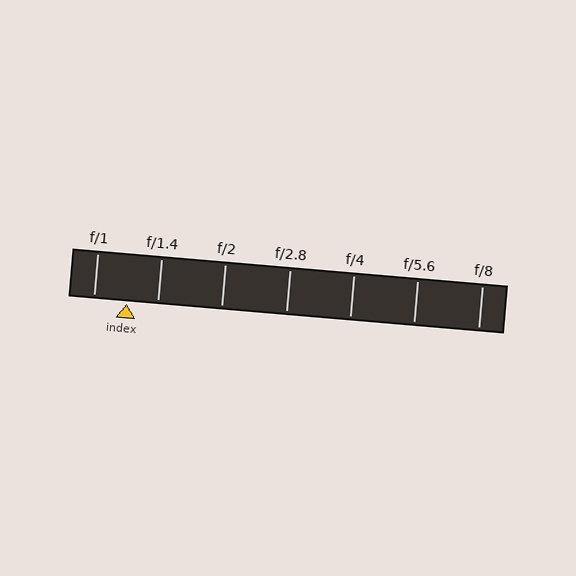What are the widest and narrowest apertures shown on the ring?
The widest aperture shown is f/1 and the narrowest is f/8.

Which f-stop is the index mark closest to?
The index mark is closest to f/1.4.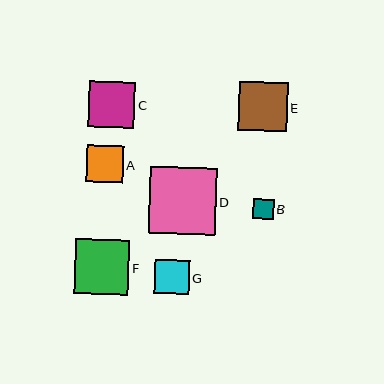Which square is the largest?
Square D is the largest with a size of approximately 67 pixels.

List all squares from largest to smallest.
From largest to smallest: D, F, E, C, A, G, B.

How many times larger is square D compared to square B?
Square D is approximately 3.3 times the size of square B.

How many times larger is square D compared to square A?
Square D is approximately 1.8 times the size of square A.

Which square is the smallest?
Square B is the smallest with a size of approximately 20 pixels.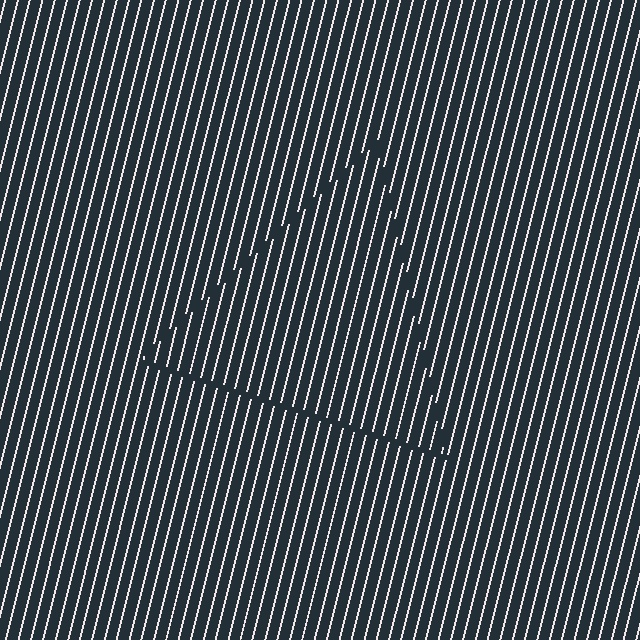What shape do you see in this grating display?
An illusory triangle. The interior of the shape contains the same grating, shifted by half a period — the contour is defined by the phase discontinuity where line-ends from the inner and outer gratings abut.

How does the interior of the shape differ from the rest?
The interior of the shape contains the same grating, shifted by half a period — the contour is defined by the phase discontinuity where line-ends from the inner and outer gratings abut.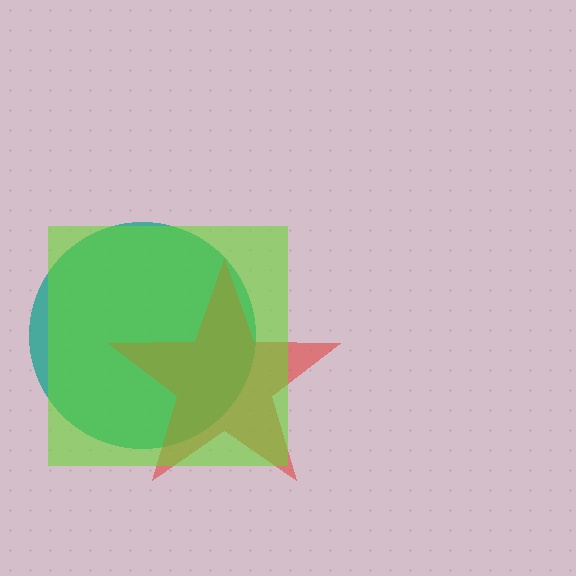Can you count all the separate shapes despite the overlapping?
Yes, there are 3 separate shapes.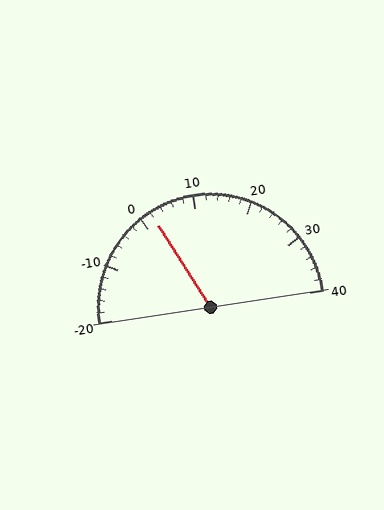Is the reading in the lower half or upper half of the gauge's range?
The reading is in the lower half of the range (-20 to 40).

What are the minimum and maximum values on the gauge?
The gauge ranges from -20 to 40.